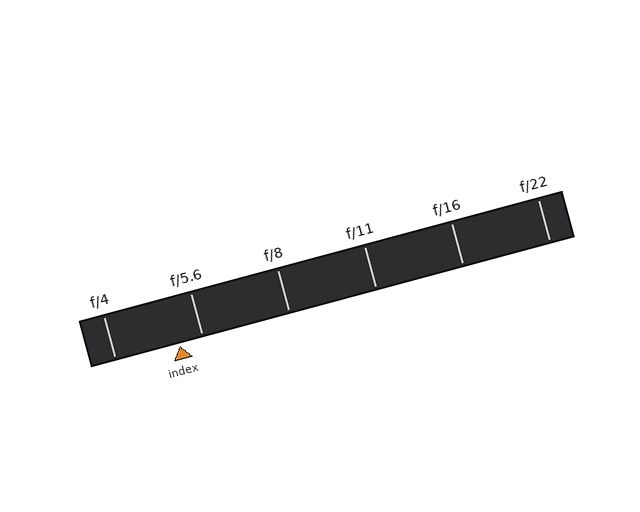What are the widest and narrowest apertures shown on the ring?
The widest aperture shown is f/4 and the narrowest is f/22.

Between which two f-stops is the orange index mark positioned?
The index mark is between f/4 and f/5.6.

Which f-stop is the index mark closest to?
The index mark is closest to f/5.6.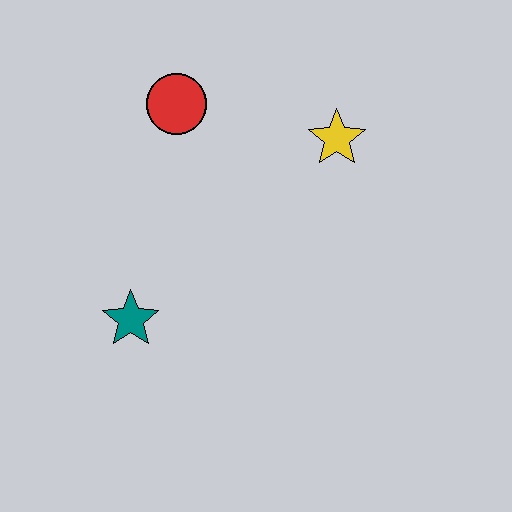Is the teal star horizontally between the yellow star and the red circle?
No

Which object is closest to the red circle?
The yellow star is closest to the red circle.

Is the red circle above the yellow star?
Yes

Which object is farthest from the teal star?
The yellow star is farthest from the teal star.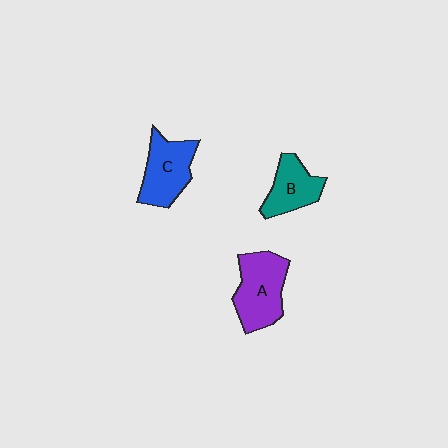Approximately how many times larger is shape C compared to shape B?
Approximately 1.2 times.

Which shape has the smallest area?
Shape B (teal).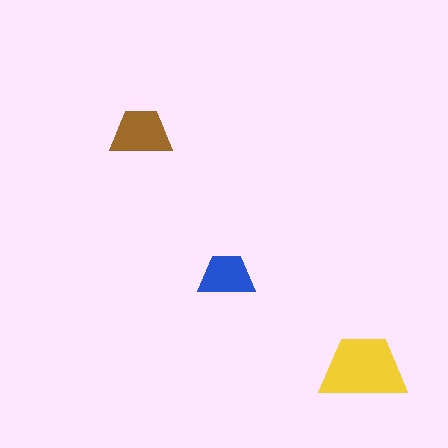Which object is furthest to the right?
The yellow trapezoid is rightmost.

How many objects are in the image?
There are 3 objects in the image.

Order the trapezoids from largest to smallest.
the yellow one, the brown one, the blue one.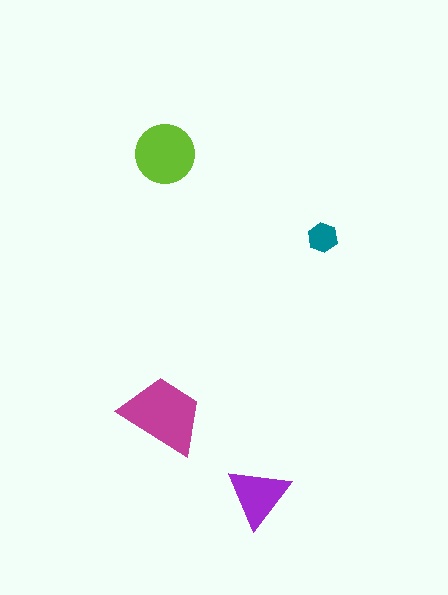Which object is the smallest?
The teal hexagon.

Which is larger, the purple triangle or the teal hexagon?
The purple triangle.